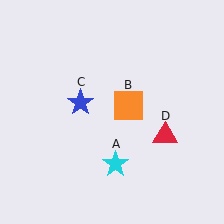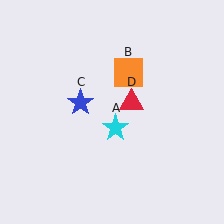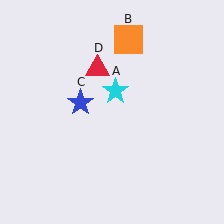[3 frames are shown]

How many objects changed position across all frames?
3 objects changed position: cyan star (object A), orange square (object B), red triangle (object D).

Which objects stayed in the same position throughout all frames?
Blue star (object C) remained stationary.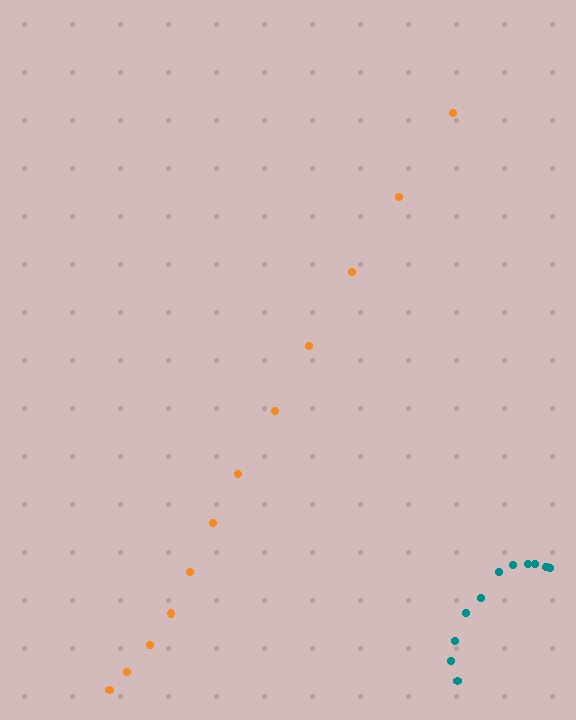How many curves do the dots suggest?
There are 2 distinct paths.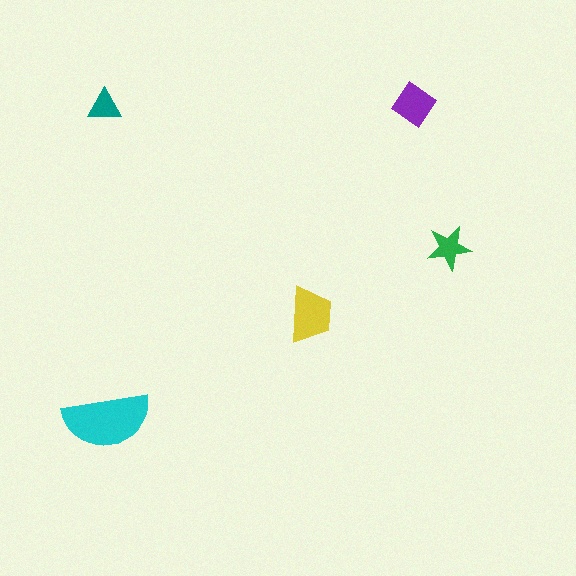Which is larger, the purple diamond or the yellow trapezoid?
The yellow trapezoid.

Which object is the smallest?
The teal triangle.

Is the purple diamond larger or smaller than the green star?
Larger.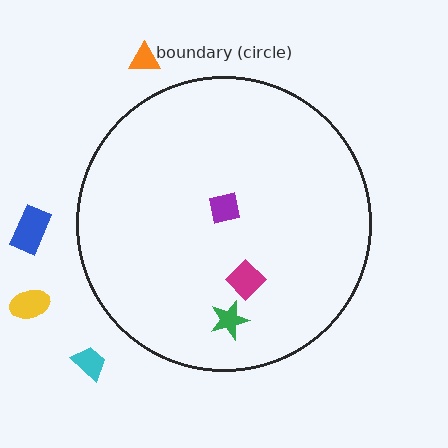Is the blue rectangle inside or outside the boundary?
Outside.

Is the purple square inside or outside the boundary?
Inside.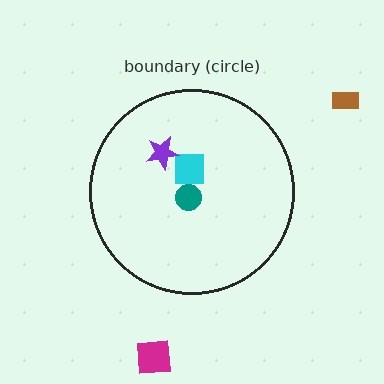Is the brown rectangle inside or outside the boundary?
Outside.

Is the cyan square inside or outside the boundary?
Inside.